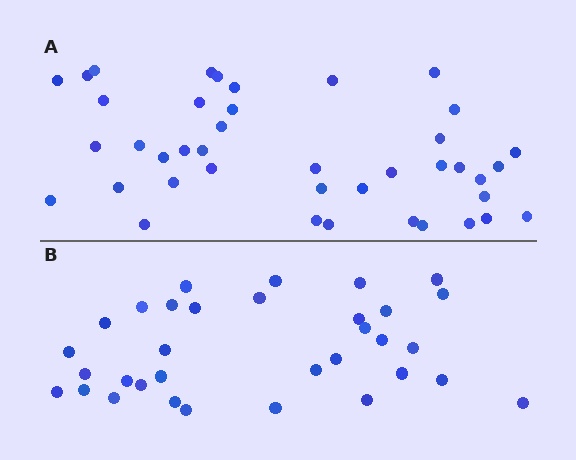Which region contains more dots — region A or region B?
Region A (the top region) has more dots.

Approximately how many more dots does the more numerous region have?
Region A has roughly 8 or so more dots than region B.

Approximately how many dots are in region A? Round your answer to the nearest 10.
About 40 dots. (The exact count is 41, which rounds to 40.)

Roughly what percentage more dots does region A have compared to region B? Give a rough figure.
About 25% more.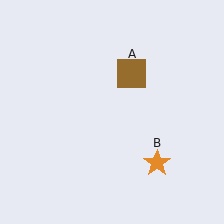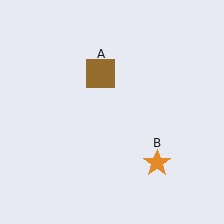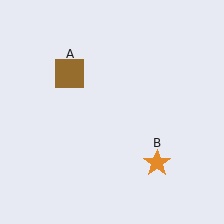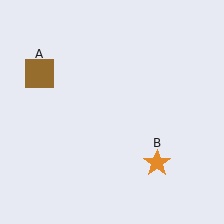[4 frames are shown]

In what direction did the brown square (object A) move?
The brown square (object A) moved left.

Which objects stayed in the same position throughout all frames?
Orange star (object B) remained stationary.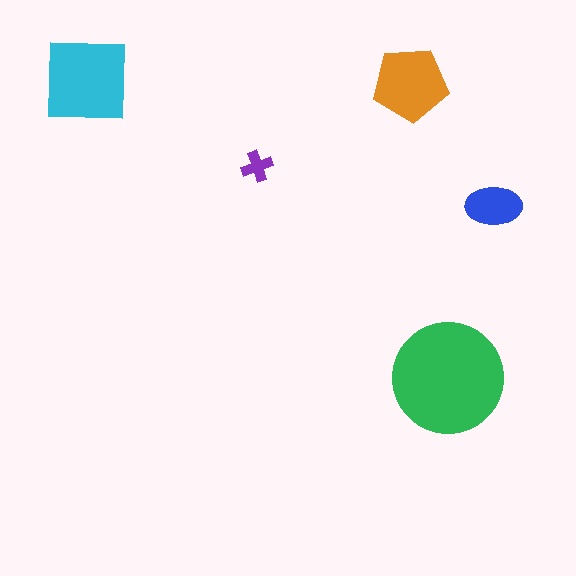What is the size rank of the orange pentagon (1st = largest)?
3rd.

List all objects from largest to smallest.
The green circle, the cyan square, the orange pentagon, the blue ellipse, the purple cross.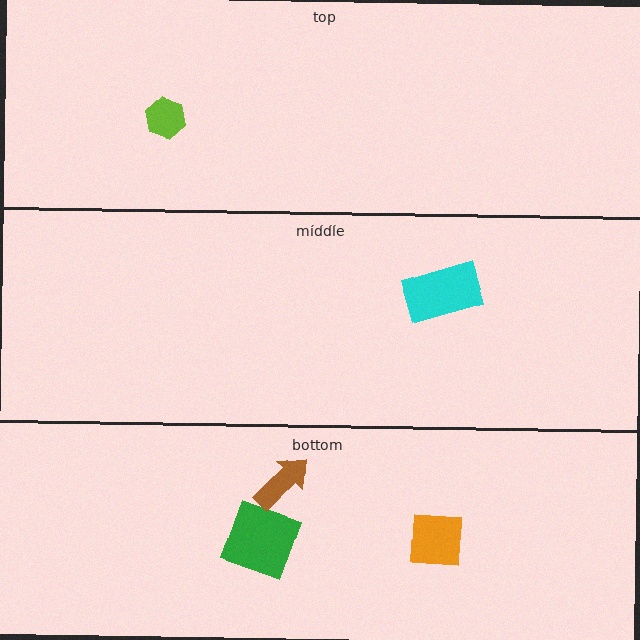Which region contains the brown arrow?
The bottom region.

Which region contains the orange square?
The bottom region.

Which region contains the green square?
The bottom region.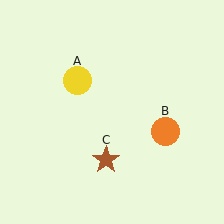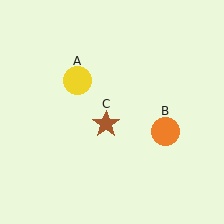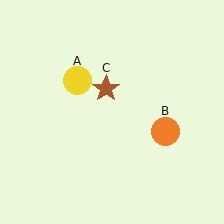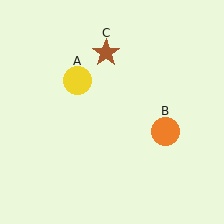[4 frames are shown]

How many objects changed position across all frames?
1 object changed position: brown star (object C).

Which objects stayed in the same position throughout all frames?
Yellow circle (object A) and orange circle (object B) remained stationary.